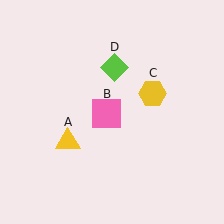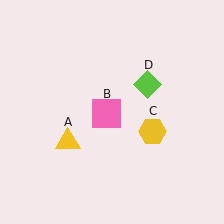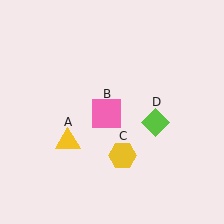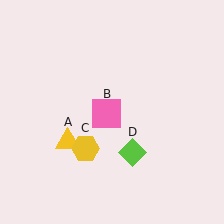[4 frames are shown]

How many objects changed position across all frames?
2 objects changed position: yellow hexagon (object C), lime diamond (object D).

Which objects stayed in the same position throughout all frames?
Yellow triangle (object A) and pink square (object B) remained stationary.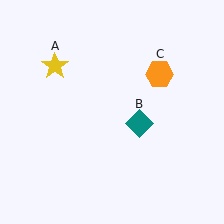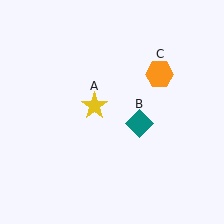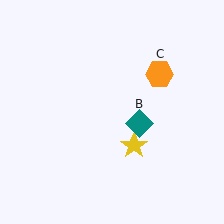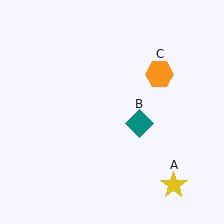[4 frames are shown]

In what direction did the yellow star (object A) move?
The yellow star (object A) moved down and to the right.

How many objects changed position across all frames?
1 object changed position: yellow star (object A).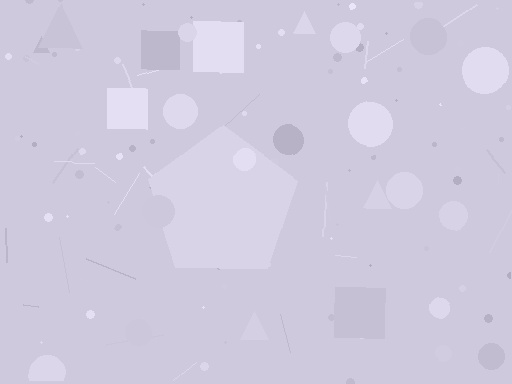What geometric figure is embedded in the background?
A pentagon is embedded in the background.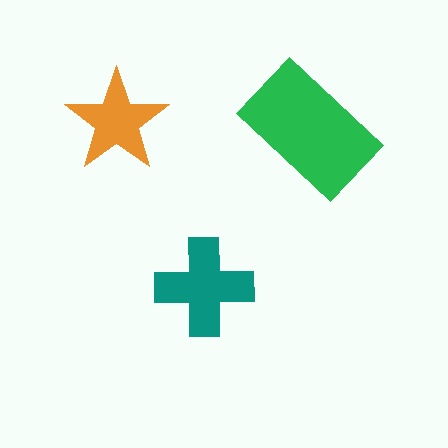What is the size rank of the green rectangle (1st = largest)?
1st.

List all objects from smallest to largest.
The orange star, the teal cross, the green rectangle.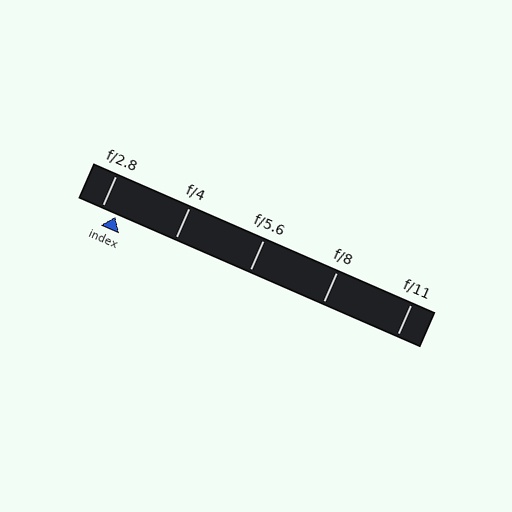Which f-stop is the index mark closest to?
The index mark is closest to f/2.8.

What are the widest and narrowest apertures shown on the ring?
The widest aperture shown is f/2.8 and the narrowest is f/11.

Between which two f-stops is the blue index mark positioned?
The index mark is between f/2.8 and f/4.